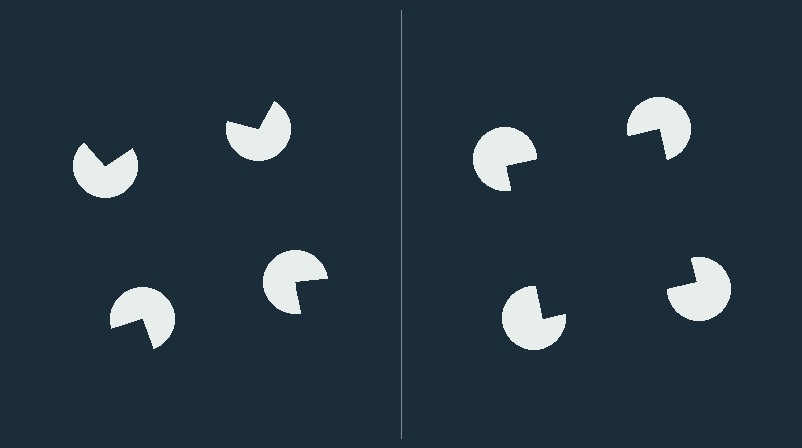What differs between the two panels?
The pac-man discs are positioned identically on both sides; only the wedge orientations differ. On the right they align to a square; on the left they are misaligned.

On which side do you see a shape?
An illusory square appears on the right side. On the left side the wedge cuts are rotated, so no coherent shape forms.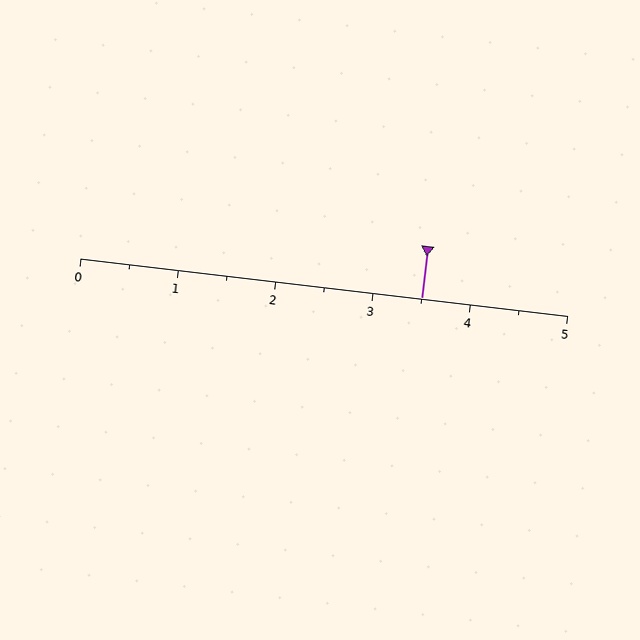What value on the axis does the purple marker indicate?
The marker indicates approximately 3.5.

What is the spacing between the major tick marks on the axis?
The major ticks are spaced 1 apart.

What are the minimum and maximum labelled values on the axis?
The axis runs from 0 to 5.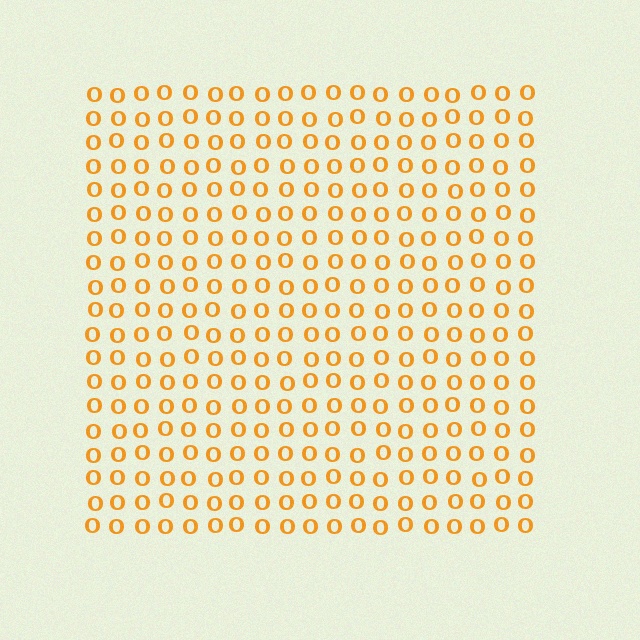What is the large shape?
The large shape is a square.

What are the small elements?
The small elements are letter O's.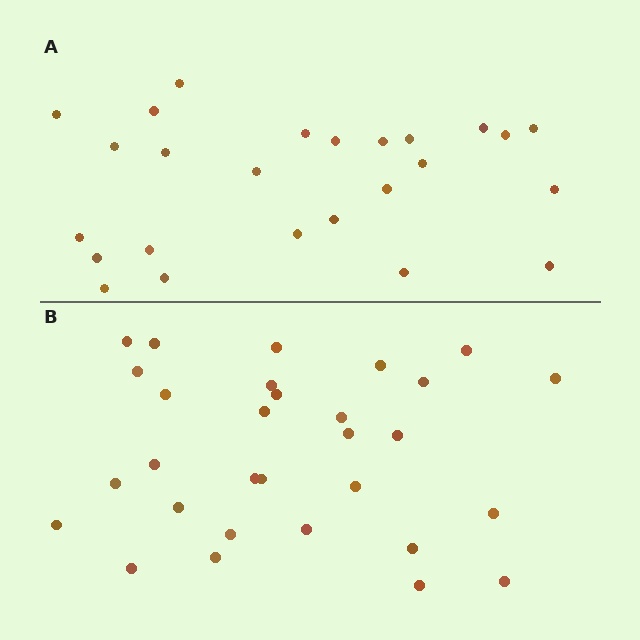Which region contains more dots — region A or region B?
Region B (the bottom region) has more dots.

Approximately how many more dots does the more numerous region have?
Region B has about 5 more dots than region A.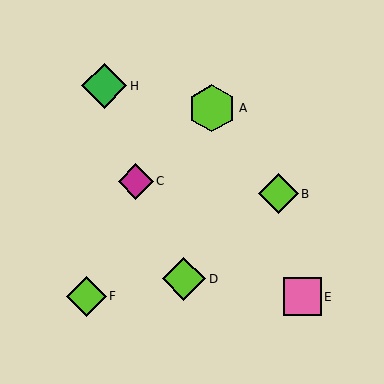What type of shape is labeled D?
Shape D is a lime diamond.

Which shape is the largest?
The lime hexagon (labeled A) is the largest.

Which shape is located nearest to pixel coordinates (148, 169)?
The magenta diamond (labeled C) at (136, 181) is nearest to that location.